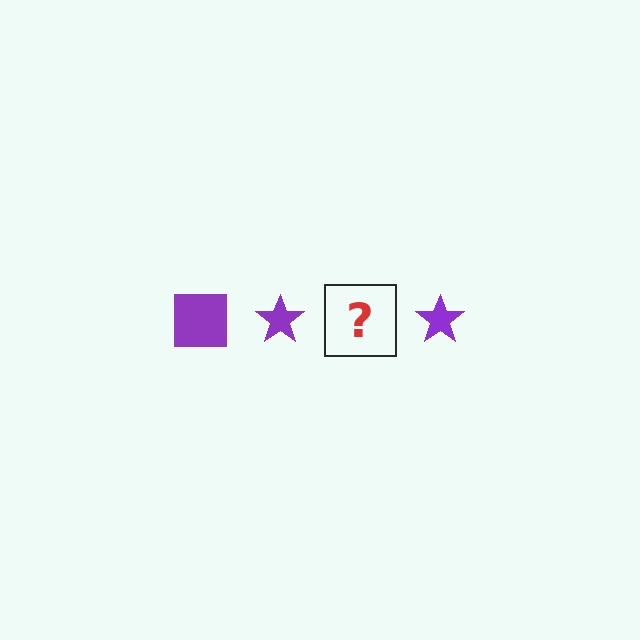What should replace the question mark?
The question mark should be replaced with a purple square.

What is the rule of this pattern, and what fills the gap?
The rule is that the pattern cycles through square, star shapes in purple. The gap should be filled with a purple square.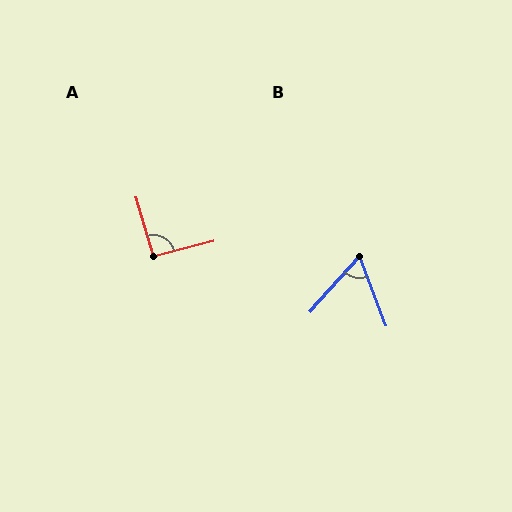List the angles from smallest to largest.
B (63°), A (91°).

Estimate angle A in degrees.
Approximately 91 degrees.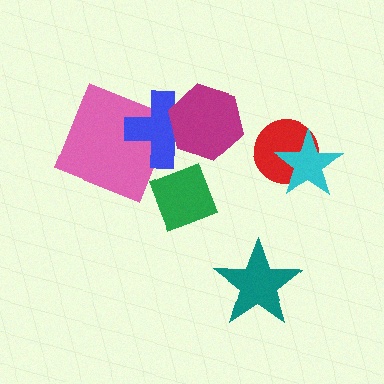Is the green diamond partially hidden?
No, no other shape covers it.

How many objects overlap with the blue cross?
2 objects overlap with the blue cross.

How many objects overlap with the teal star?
0 objects overlap with the teal star.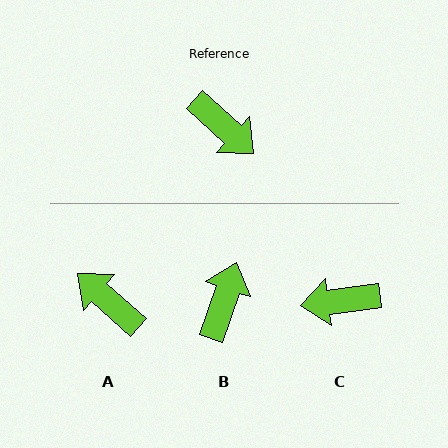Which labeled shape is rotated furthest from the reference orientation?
A, about 179 degrees away.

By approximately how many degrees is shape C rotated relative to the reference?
Approximately 130 degrees clockwise.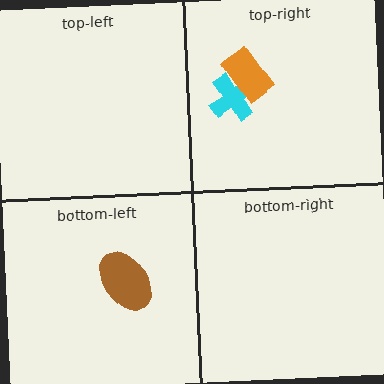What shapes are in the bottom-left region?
The brown ellipse.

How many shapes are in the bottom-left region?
1.